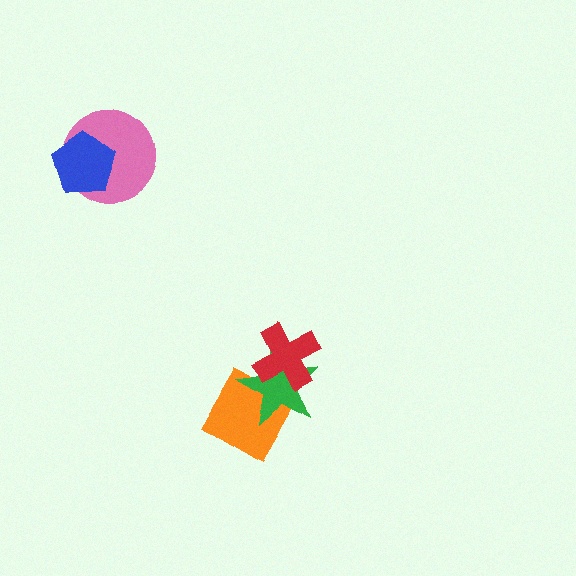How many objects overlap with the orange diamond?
2 objects overlap with the orange diamond.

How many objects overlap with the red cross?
2 objects overlap with the red cross.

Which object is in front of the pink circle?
The blue pentagon is in front of the pink circle.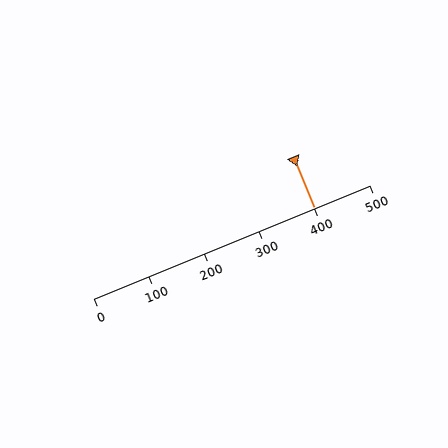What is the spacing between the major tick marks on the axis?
The major ticks are spaced 100 apart.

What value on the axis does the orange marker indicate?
The marker indicates approximately 400.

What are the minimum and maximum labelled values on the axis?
The axis runs from 0 to 500.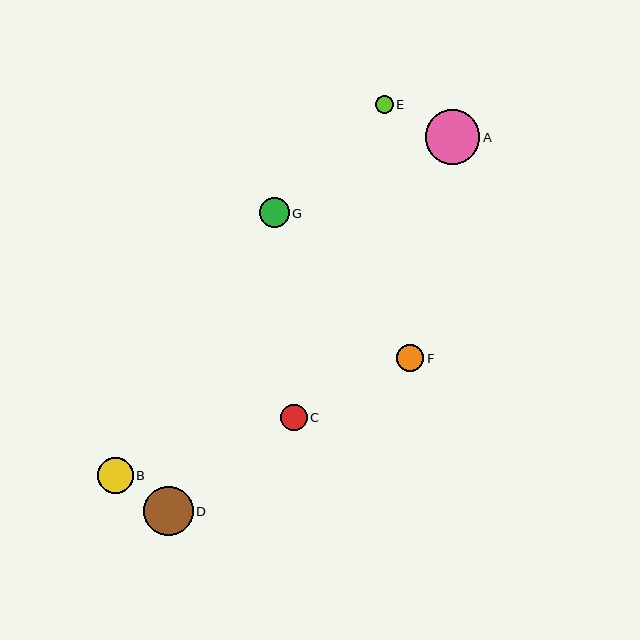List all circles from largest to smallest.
From largest to smallest: A, D, B, G, F, C, E.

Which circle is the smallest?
Circle E is the smallest with a size of approximately 18 pixels.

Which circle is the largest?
Circle A is the largest with a size of approximately 55 pixels.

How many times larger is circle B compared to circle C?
Circle B is approximately 1.3 times the size of circle C.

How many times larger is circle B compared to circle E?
Circle B is approximately 2.0 times the size of circle E.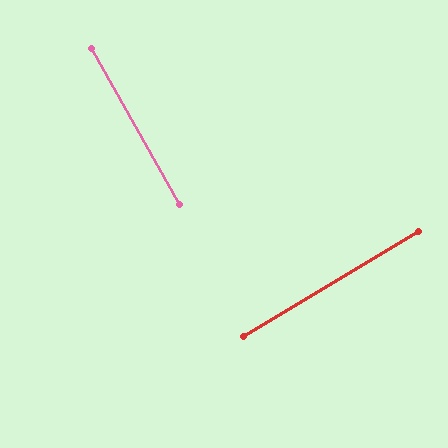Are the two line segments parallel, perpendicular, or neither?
Perpendicular — they meet at approximately 88°.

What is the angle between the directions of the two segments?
Approximately 88 degrees.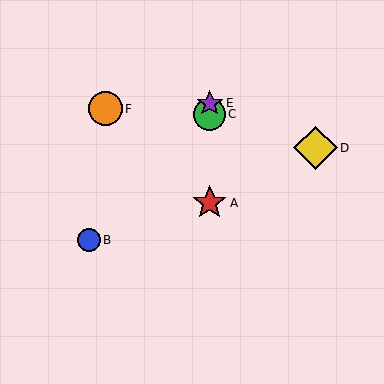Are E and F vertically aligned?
No, E is at x≈210 and F is at x≈105.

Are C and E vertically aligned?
Yes, both are at x≈210.